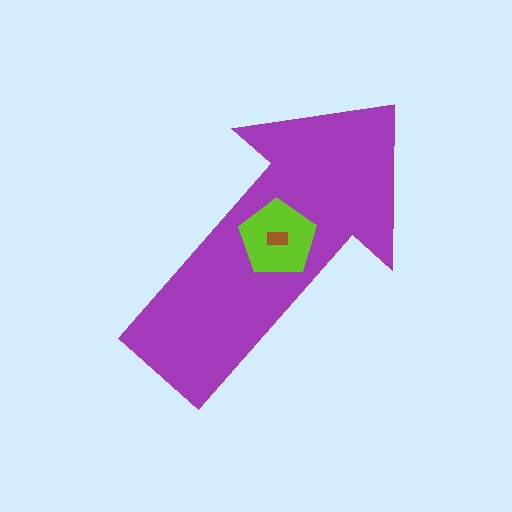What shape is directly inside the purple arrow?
The lime pentagon.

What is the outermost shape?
The purple arrow.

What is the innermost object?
The brown rectangle.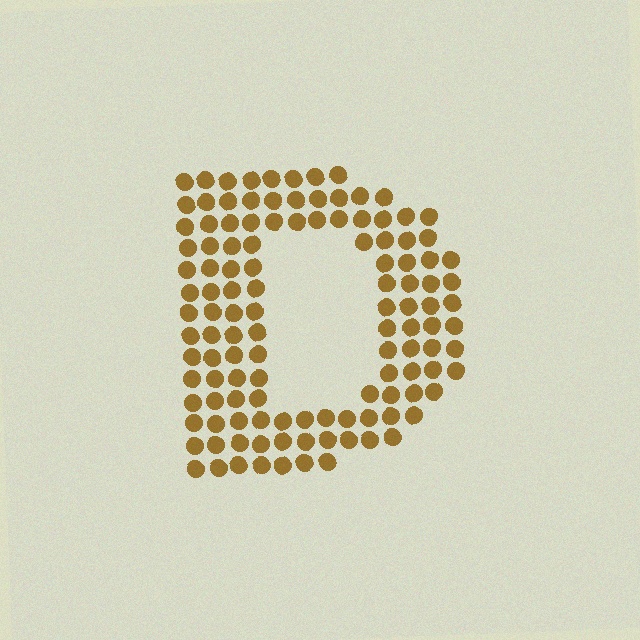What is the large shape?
The large shape is the letter D.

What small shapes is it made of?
It is made of small circles.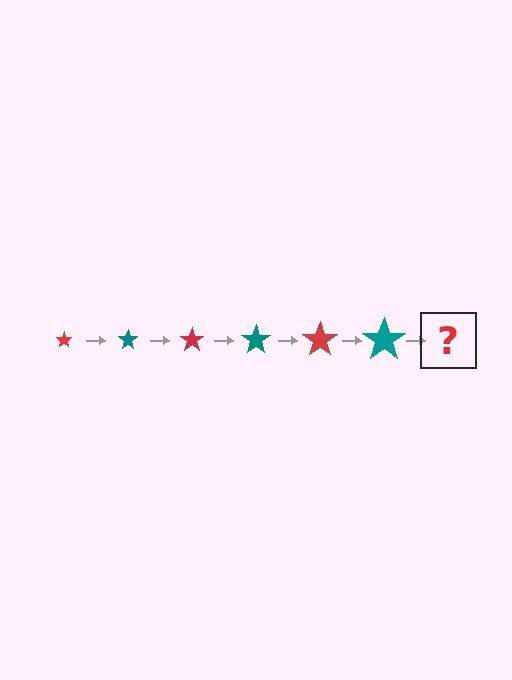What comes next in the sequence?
The next element should be a red star, larger than the previous one.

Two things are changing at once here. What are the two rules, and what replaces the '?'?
The two rules are that the star grows larger each step and the color cycles through red and teal. The '?' should be a red star, larger than the previous one.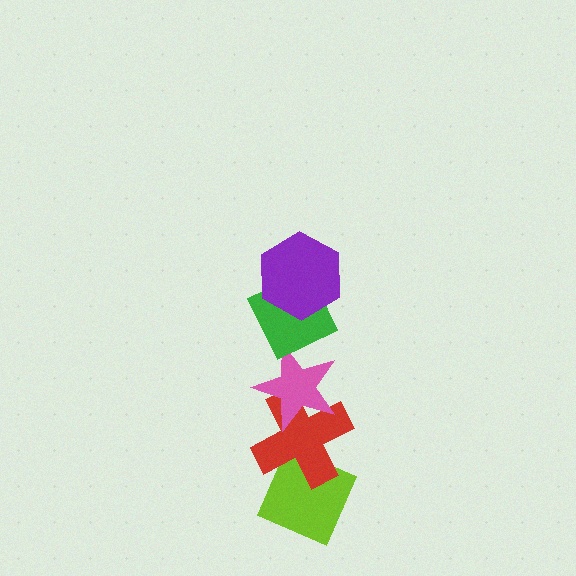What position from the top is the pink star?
The pink star is 3rd from the top.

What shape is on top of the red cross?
The pink star is on top of the red cross.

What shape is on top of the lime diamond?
The red cross is on top of the lime diamond.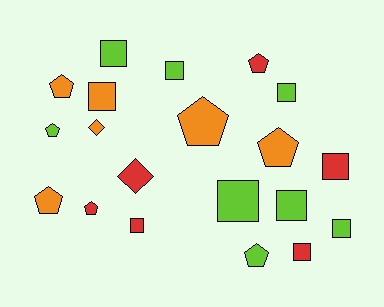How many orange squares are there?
There is 1 orange square.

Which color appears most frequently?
Lime, with 8 objects.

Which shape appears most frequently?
Square, with 10 objects.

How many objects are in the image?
There are 20 objects.